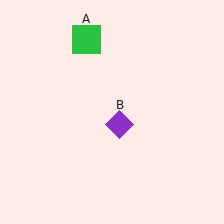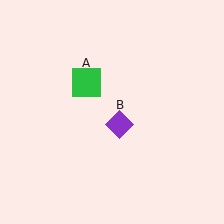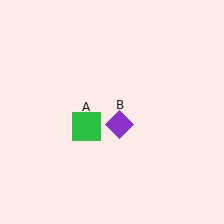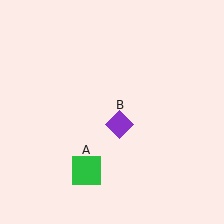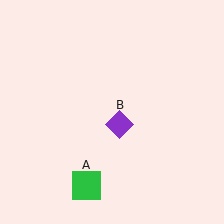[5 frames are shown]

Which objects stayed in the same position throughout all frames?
Purple diamond (object B) remained stationary.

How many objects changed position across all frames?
1 object changed position: green square (object A).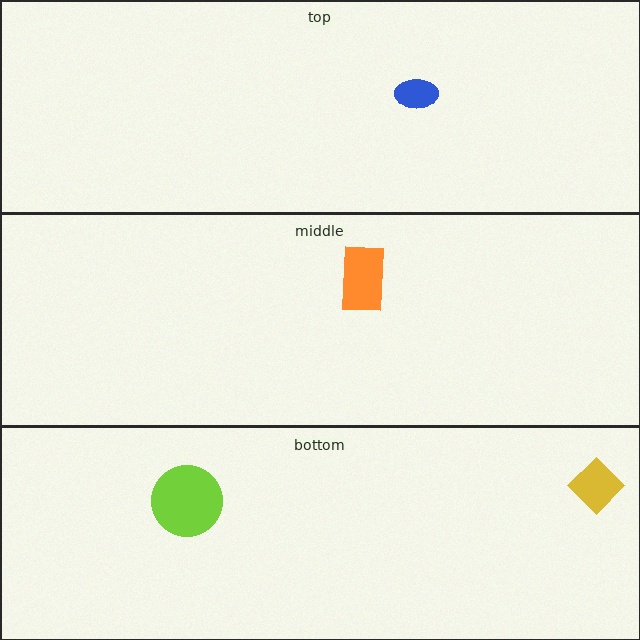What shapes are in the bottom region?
The yellow diamond, the lime circle.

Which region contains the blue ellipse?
The top region.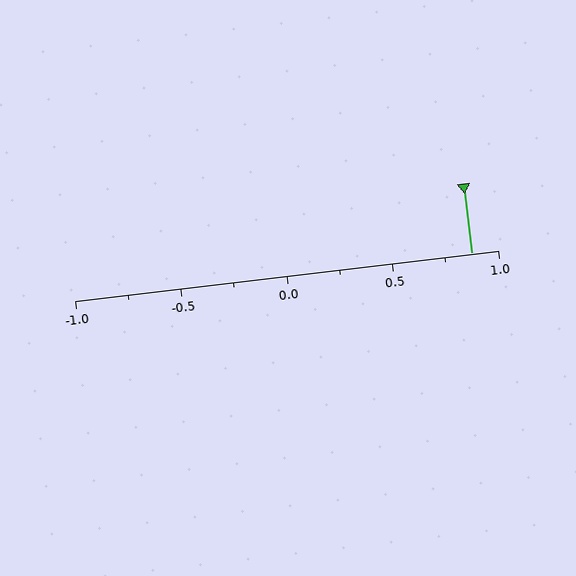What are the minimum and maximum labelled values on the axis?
The axis runs from -1.0 to 1.0.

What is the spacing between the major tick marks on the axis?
The major ticks are spaced 0.5 apart.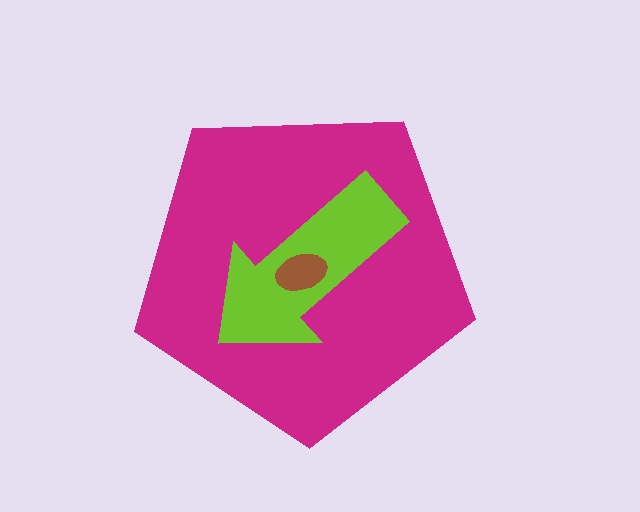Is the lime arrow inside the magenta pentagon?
Yes.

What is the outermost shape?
The magenta pentagon.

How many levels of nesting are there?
3.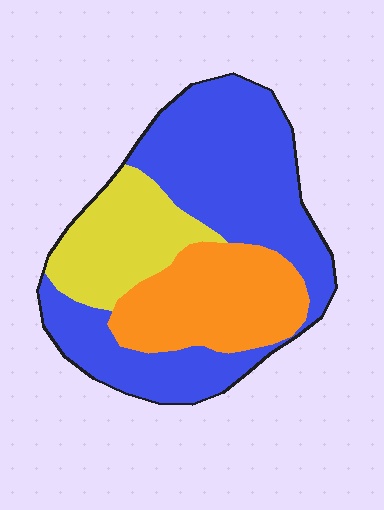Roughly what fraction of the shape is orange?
Orange takes up about one quarter (1/4) of the shape.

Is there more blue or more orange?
Blue.